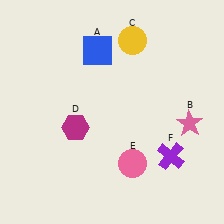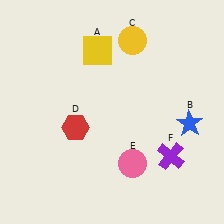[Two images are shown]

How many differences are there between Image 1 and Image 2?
There are 3 differences between the two images.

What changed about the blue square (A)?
In Image 1, A is blue. In Image 2, it changed to yellow.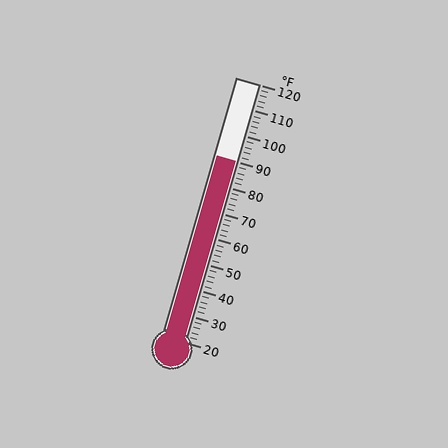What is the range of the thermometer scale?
The thermometer scale ranges from 20°F to 120°F.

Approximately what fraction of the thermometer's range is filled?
The thermometer is filled to approximately 70% of its range.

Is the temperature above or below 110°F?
The temperature is below 110°F.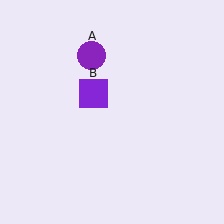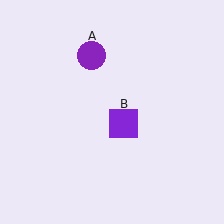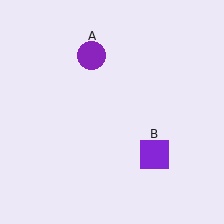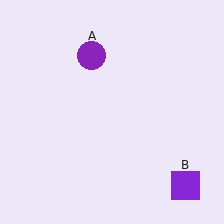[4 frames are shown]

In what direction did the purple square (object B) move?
The purple square (object B) moved down and to the right.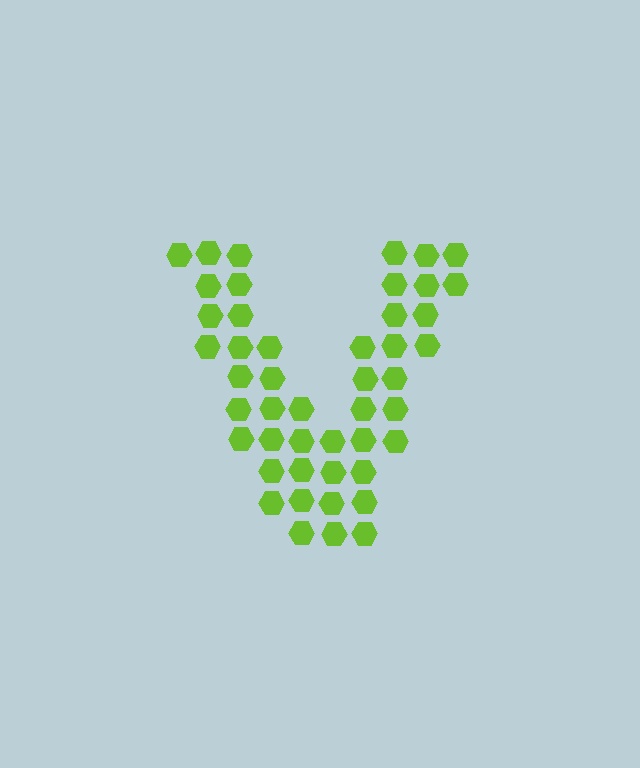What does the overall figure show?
The overall figure shows the letter V.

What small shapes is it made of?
It is made of small hexagons.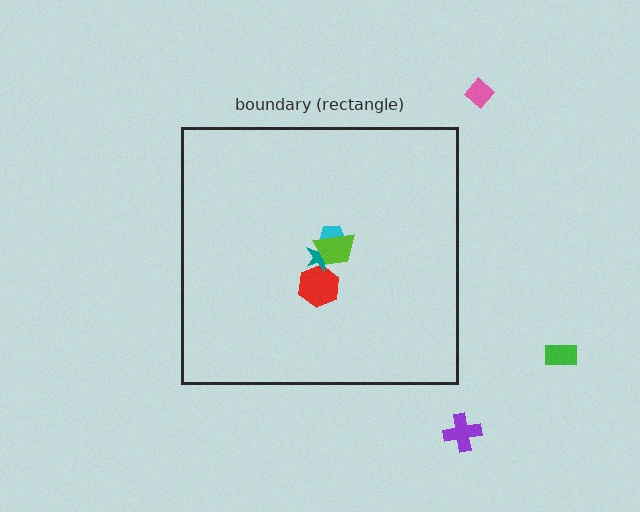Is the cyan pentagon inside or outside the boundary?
Inside.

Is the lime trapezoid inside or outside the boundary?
Inside.